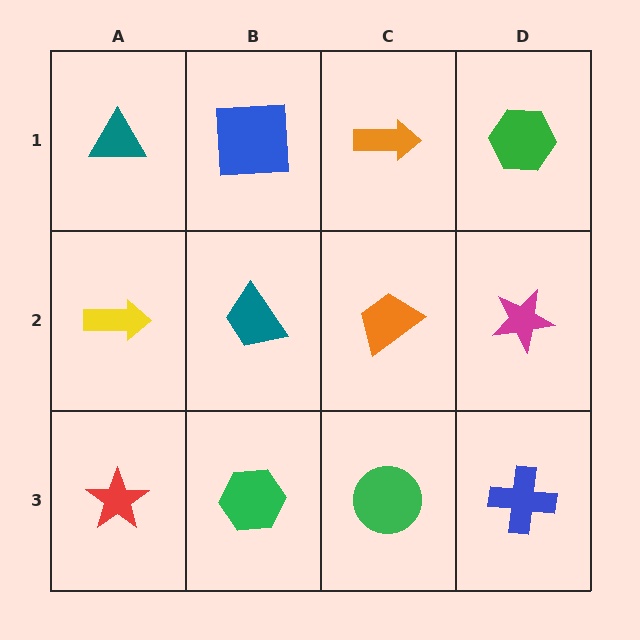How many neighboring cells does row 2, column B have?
4.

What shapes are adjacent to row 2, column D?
A green hexagon (row 1, column D), a blue cross (row 3, column D), an orange trapezoid (row 2, column C).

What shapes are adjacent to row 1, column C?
An orange trapezoid (row 2, column C), a blue square (row 1, column B), a green hexagon (row 1, column D).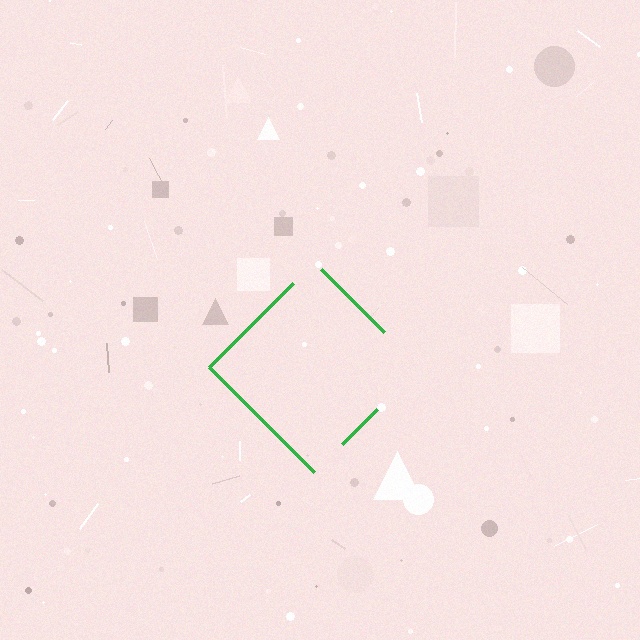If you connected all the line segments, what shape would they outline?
They would outline a diamond.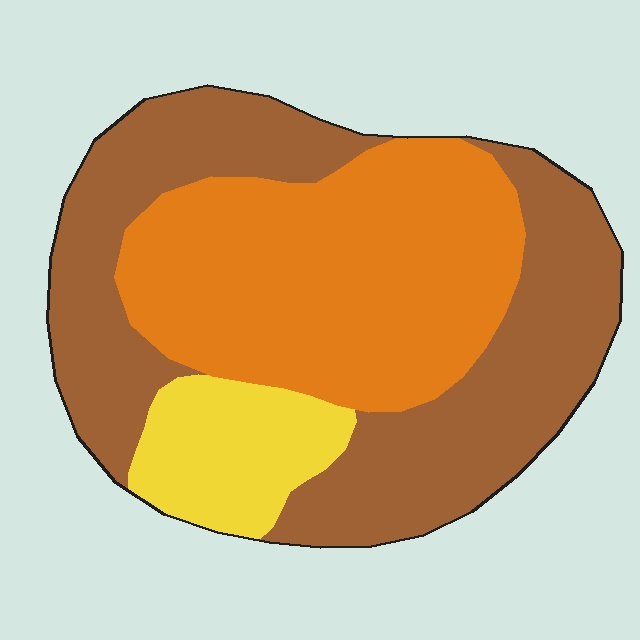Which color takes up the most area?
Brown, at roughly 45%.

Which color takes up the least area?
Yellow, at roughly 10%.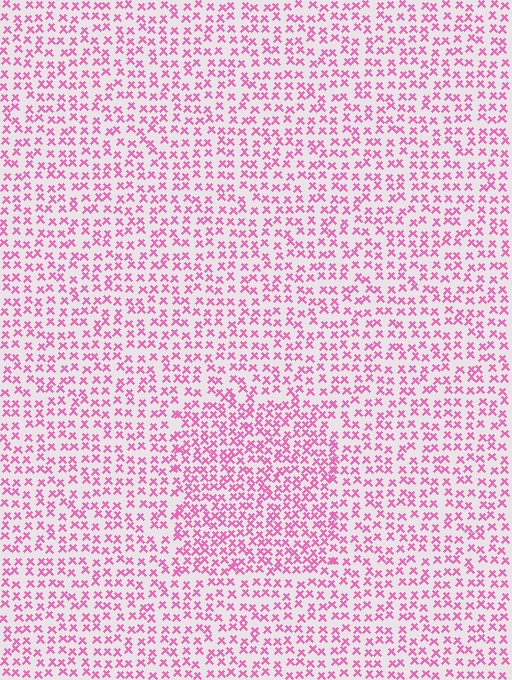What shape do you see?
I see a rectangle.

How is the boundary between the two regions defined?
The boundary is defined by a change in element density (approximately 1.5x ratio). All elements are the same color, size, and shape.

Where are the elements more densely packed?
The elements are more densely packed inside the rectangle boundary.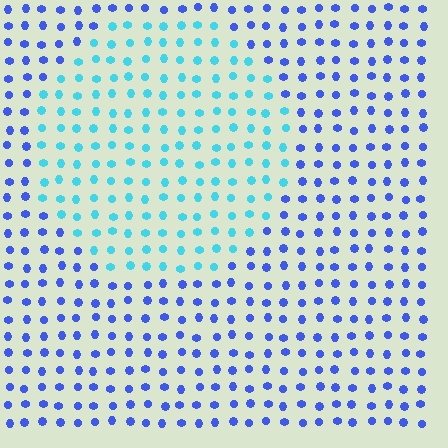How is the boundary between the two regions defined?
The boundary is defined purely by a slight shift in hue (about 45 degrees). Spacing, size, and orientation are identical on both sides.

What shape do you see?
I see a circle.